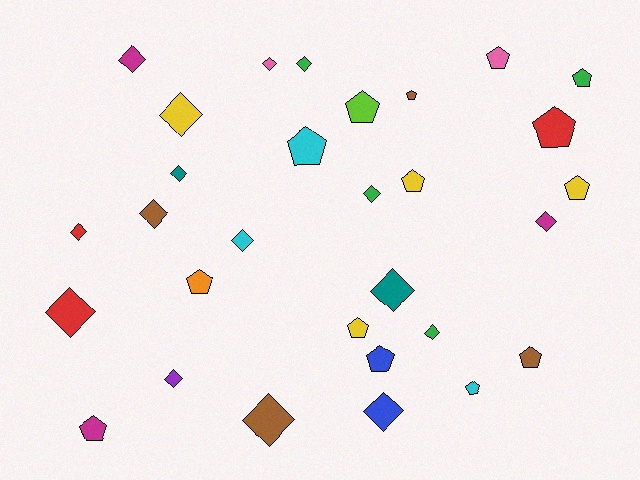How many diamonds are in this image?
There are 16 diamonds.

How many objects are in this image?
There are 30 objects.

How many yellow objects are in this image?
There are 4 yellow objects.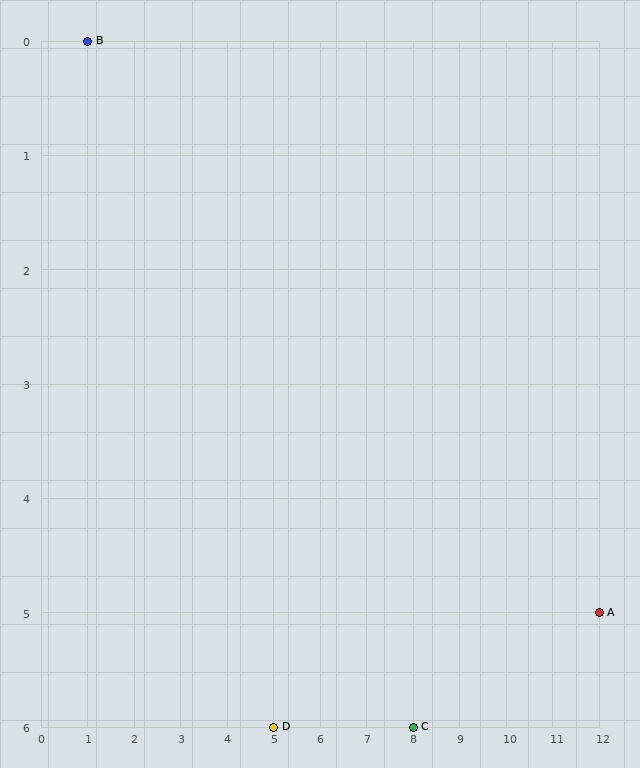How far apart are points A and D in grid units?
Points A and D are 7 columns and 1 row apart (about 7.1 grid units diagonally).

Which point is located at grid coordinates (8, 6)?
Point C is at (8, 6).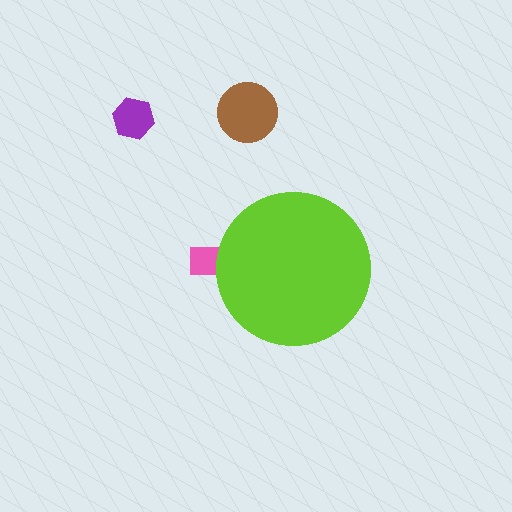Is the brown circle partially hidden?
No, the brown circle is fully visible.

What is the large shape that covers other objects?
A lime circle.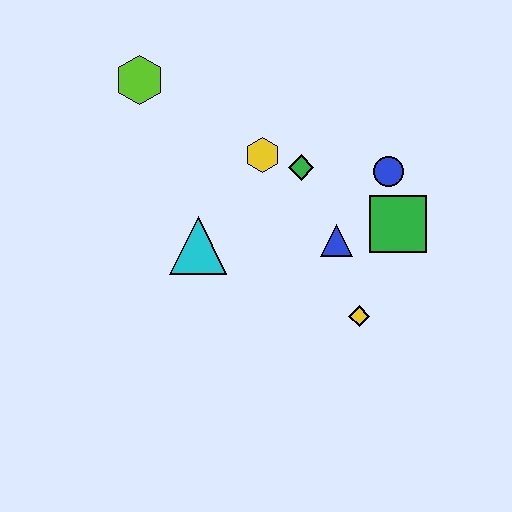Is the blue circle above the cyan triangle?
Yes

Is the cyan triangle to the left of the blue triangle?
Yes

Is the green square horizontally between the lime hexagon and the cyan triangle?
No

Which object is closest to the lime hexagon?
The yellow hexagon is closest to the lime hexagon.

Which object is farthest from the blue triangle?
The lime hexagon is farthest from the blue triangle.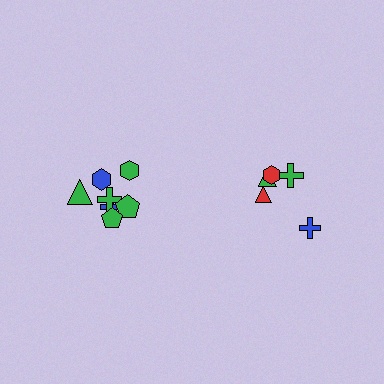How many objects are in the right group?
There are 5 objects.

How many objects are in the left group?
There are 7 objects.